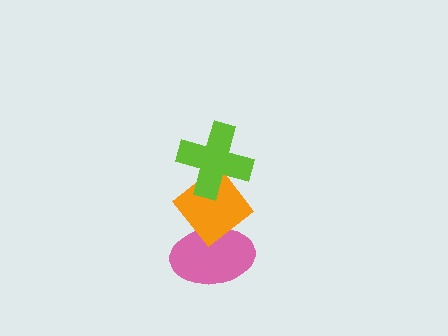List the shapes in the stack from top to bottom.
From top to bottom: the lime cross, the orange diamond, the pink ellipse.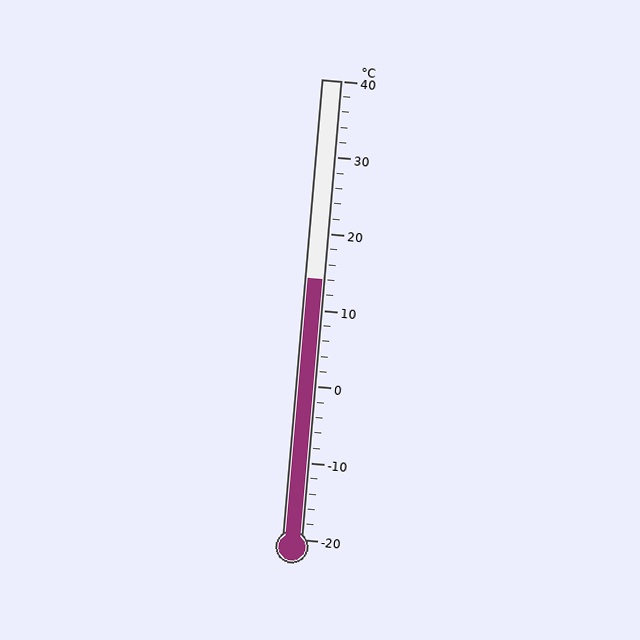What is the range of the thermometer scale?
The thermometer scale ranges from -20°C to 40°C.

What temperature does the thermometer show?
The thermometer shows approximately 14°C.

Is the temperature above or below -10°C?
The temperature is above -10°C.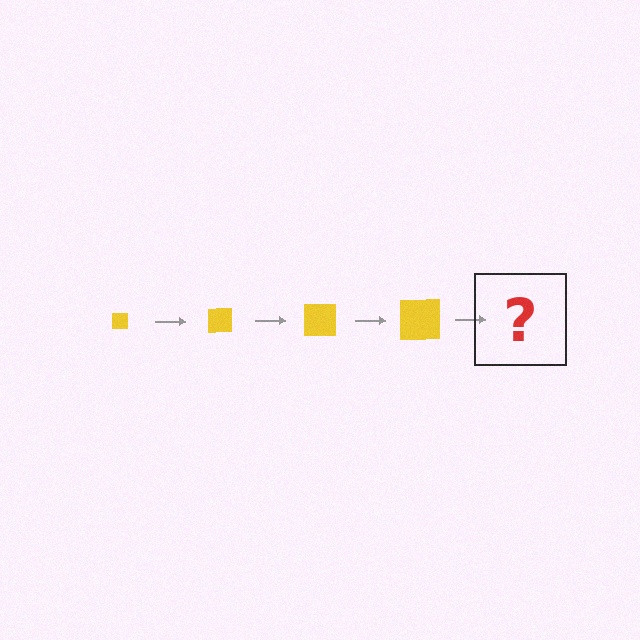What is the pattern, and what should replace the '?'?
The pattern is that the square gets progressively larger each step. The '?' should be a yellow square, larger than the previous one.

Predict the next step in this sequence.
The next step is a yellow square, larger than the previous one.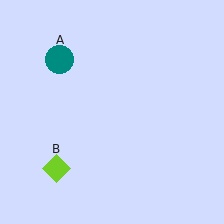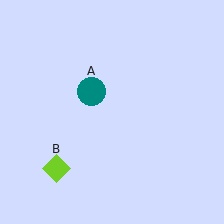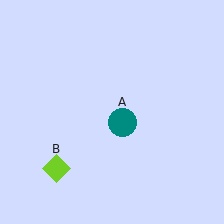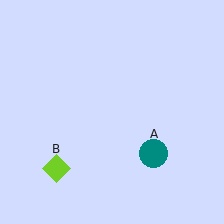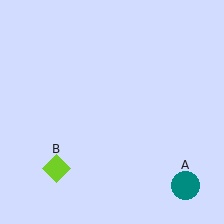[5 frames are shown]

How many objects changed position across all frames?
1 object changed position: teal circle (object A).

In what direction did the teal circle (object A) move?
The teal circle (object A) moved down and to the right.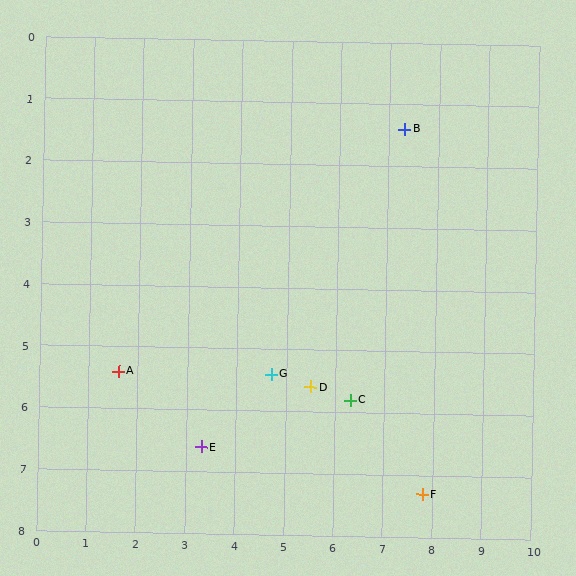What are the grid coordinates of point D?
Point D is at approximately (5.5, 5.6).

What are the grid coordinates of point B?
Point B is at approximately (7.3, 1.4).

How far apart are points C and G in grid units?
Points C and G are about 1.6 grid units apart.